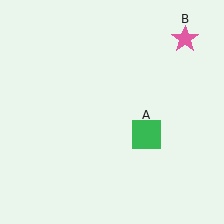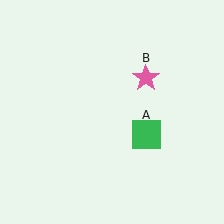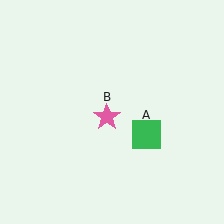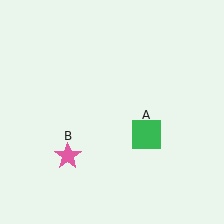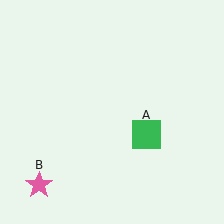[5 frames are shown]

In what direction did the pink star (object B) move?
The pink star (object B) moved down and to the left.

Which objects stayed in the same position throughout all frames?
Green square (object A) remained stationary.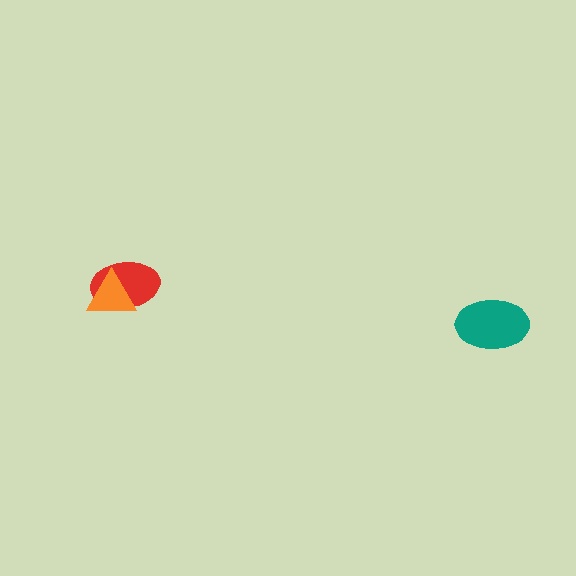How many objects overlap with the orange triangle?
1 object overlaps with the orange triangle.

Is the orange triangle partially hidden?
No, no other shape covers it.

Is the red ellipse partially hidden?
Yes, it is partially covered by another shape.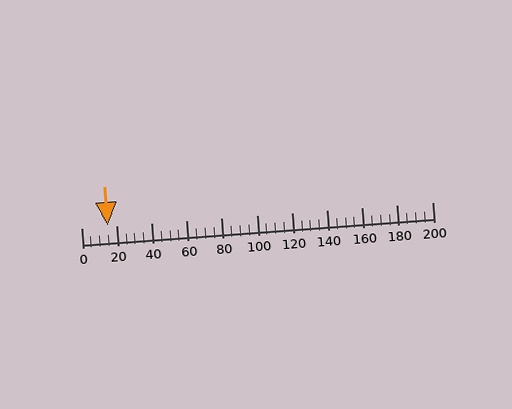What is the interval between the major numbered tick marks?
The major tick marks are spaced 20 units apart.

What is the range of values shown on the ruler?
The ruler shows values from 0 to 200.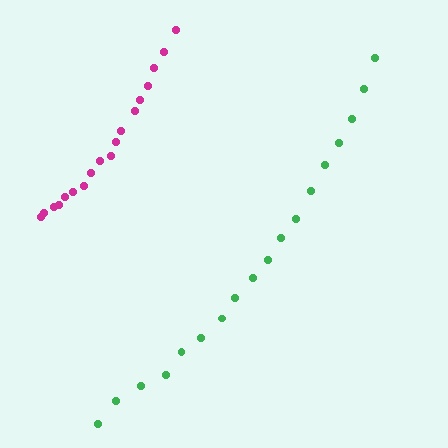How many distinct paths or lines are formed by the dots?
There are 2 distinct paths.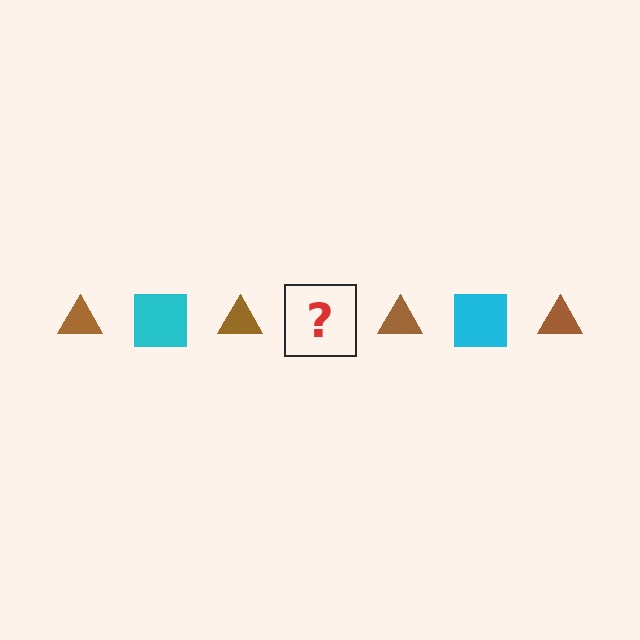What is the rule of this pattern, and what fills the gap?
The rule is that the pattern alternates between brown triangle and cyan square. The gap should be filled with a cyan square.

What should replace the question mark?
The question mark should be replaced with a cyan square.